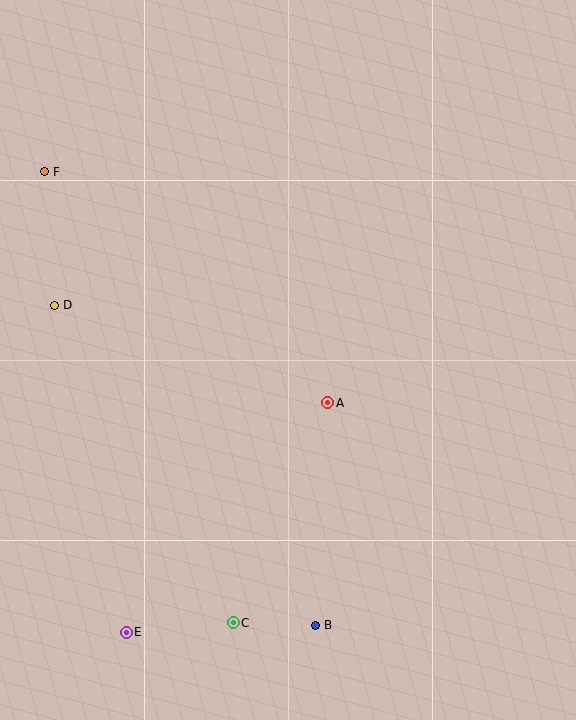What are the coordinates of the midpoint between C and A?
The midpoint between C and A is at (280, 513).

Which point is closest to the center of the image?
Point A at (328, 403) is closest to the center.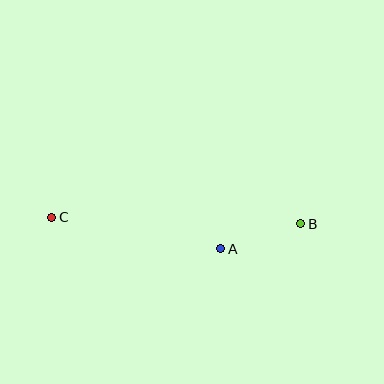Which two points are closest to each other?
Points A and B are closest to each other.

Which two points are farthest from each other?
Points B and C are farthest from each other.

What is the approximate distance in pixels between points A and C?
The distance between A and C is approximately 172 pixels.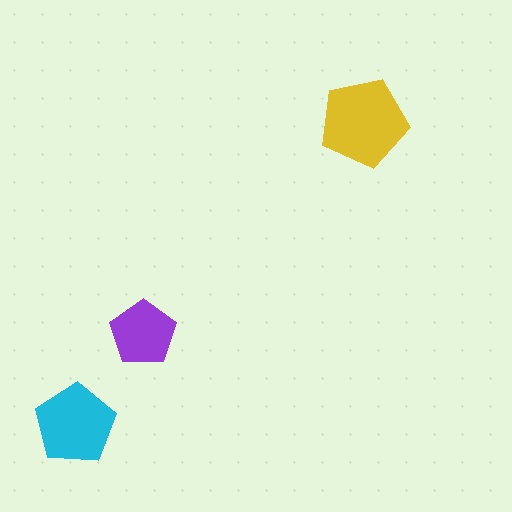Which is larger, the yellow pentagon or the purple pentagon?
The yellow one.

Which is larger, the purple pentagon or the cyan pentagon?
The cyan one.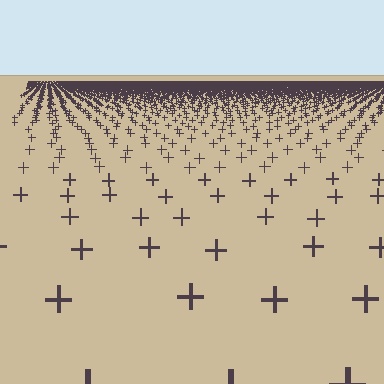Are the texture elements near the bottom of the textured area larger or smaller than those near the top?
Larger. Near the bottom, elements are closer to the viewer and appear at a bigger on-screen size.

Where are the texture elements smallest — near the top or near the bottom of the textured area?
Near the top.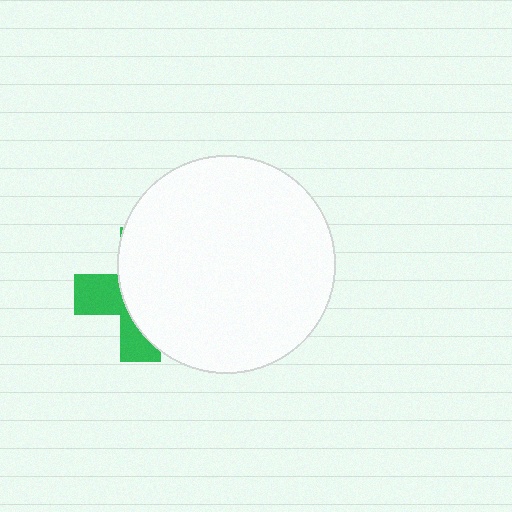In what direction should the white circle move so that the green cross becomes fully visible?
The white circle should move right. That is the shortest direction to clear the overlap and leave the green cross fully visible.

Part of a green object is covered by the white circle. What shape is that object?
It is a cross.